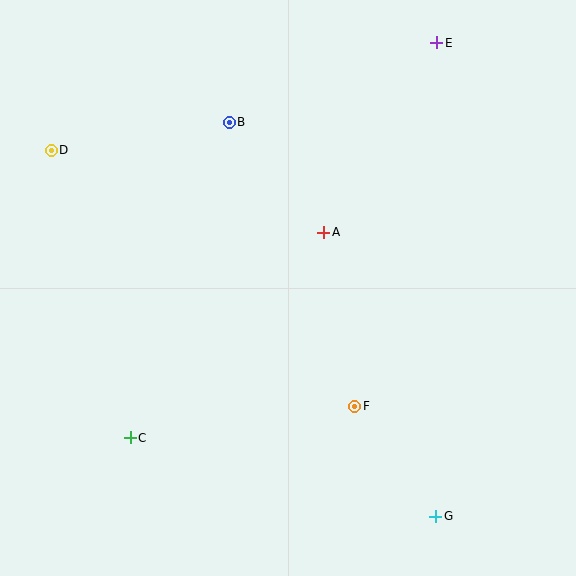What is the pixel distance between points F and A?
The distance between F and A is 177 pixels.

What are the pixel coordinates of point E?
Point E is at (437, 43).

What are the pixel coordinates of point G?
Point G is at (436, 516).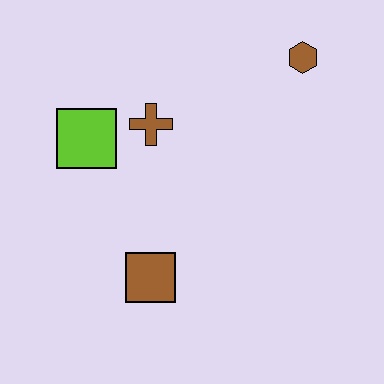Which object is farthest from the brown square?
The brown hexagon is farthest from the brown square.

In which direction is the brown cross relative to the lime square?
The brown cross is to the right of the lime square.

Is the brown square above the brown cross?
No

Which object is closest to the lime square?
The brown cross is closest to the lime square.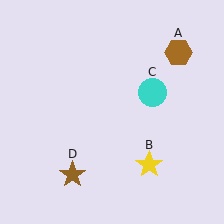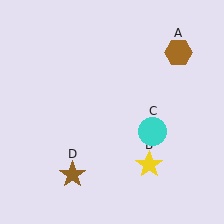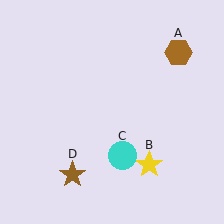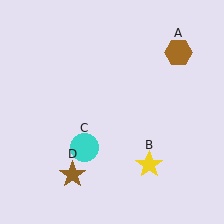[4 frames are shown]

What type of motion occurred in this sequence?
The cyan circle (object C) rotated clockwise around the center of the scene.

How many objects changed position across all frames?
1 object changed position: cyan circle (object C).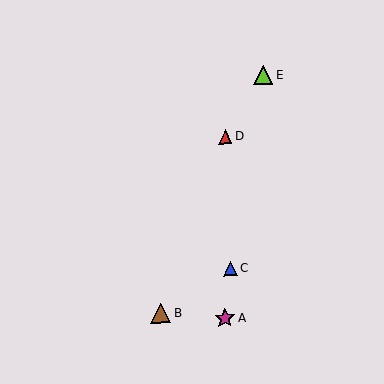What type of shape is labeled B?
Shape B is a brown triangle.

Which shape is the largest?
The magenta star (labeled A) is the largest.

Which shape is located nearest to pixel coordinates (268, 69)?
The lime triangle (labeled E) at (263, 75) is nearest to that location.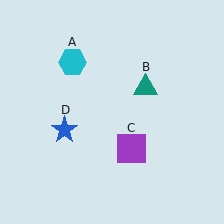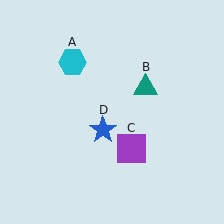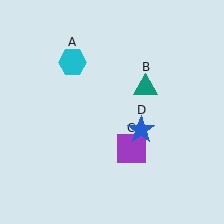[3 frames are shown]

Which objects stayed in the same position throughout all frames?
Cyan hexagon (object A) and teal triangle (object B) and purple square (object C) remained stationary.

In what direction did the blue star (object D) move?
The blue star (object D) moved right.